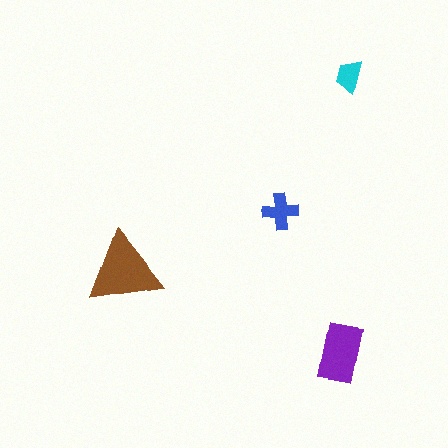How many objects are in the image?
There are 4 objects in the image.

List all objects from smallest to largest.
The cyan trapezoid, the blue cross, the purple rectangle, the brown triangle.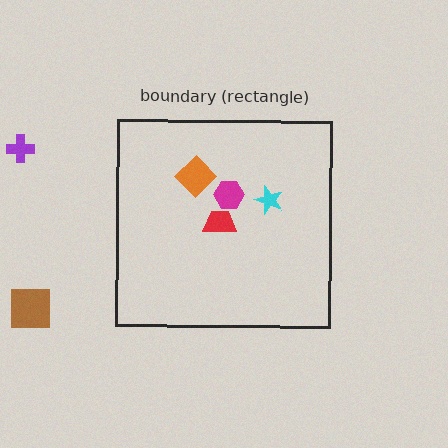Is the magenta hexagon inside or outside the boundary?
Inside.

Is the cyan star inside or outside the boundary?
Inside.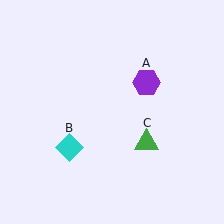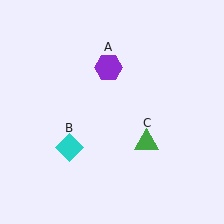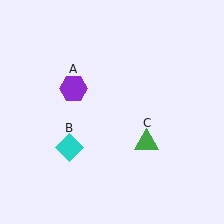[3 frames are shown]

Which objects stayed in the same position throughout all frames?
Cyan diamond (object B) and green triangle (object C) remained stationary.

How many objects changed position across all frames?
1 object changed position: purple hexagon (object A).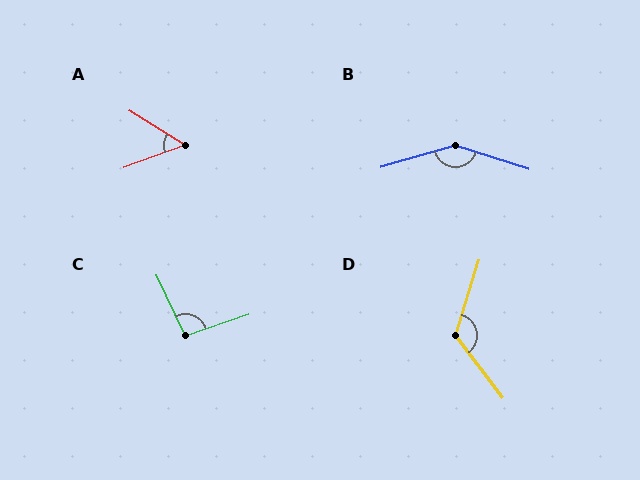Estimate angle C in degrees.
Approximately 97 degrees.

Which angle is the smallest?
A, at approximately 52 degrees.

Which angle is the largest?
B, at approximately 147 degrees.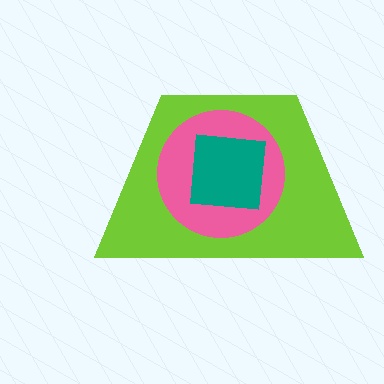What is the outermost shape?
The lime trapezoid.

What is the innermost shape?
The teal square.